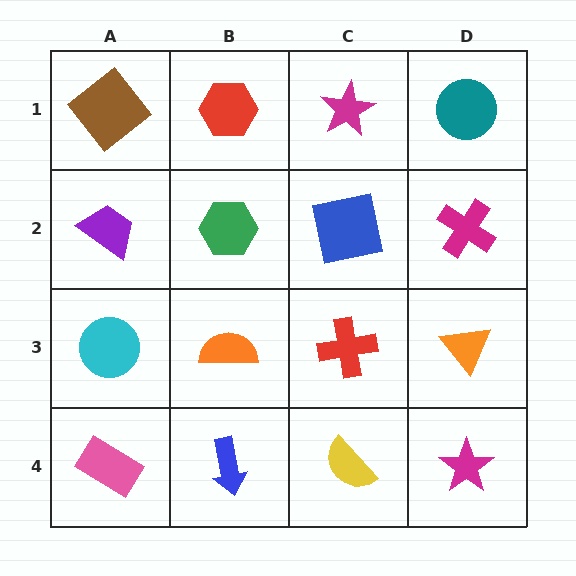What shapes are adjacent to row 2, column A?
A brown diamond (row 1, column A), a cyan circle (row 3, column A), a green hexagon (row 2, column B).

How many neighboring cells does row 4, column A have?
2.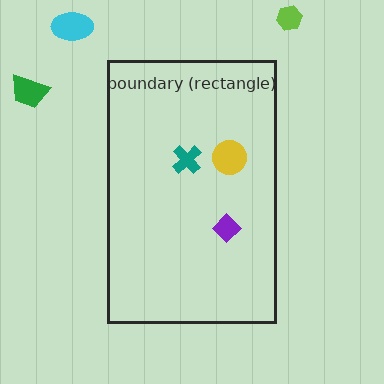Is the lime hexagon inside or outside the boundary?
Outside.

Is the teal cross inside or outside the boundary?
Inside.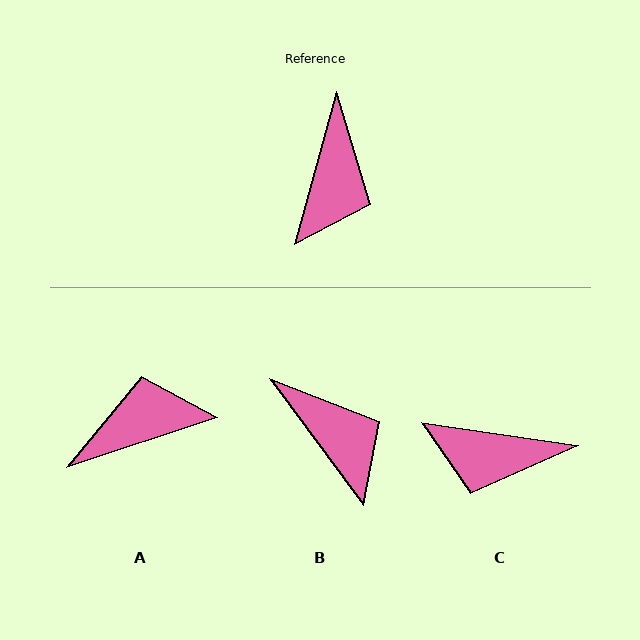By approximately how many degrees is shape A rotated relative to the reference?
Approximately 124 degrees counter-clockwise.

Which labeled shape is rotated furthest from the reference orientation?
A, about 124 degrees away.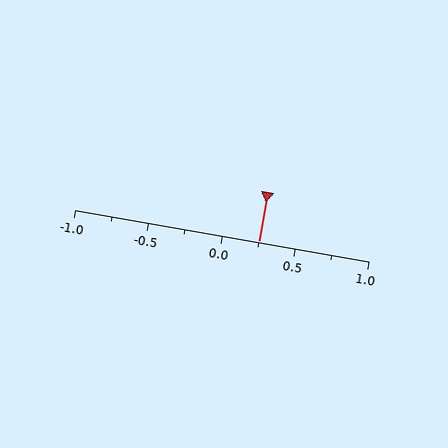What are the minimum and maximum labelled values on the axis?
The axis runs from -1.0 to 1.0.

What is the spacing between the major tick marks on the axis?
The major ticks are spaced 0.5 apart.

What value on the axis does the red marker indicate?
The marker indicates approximately 0.25.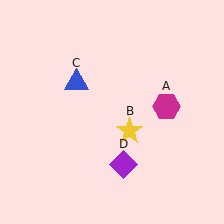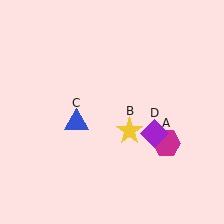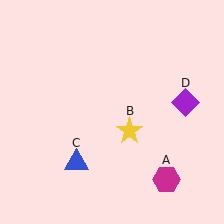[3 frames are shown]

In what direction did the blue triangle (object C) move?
The blue triangle (object C) moved down.